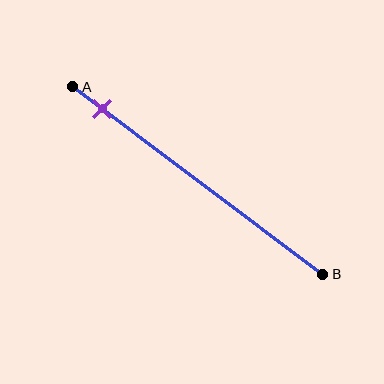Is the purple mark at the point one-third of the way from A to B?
No, the mark is at about 10% from A, not at the 33% one-third point.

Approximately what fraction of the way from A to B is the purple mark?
The purple mark is approximately 10% of the way from A to B.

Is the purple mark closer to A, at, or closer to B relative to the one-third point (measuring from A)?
The purple mark is closer to point A than the one-third point of segment AB.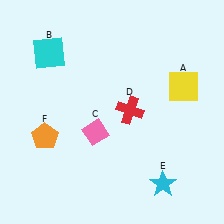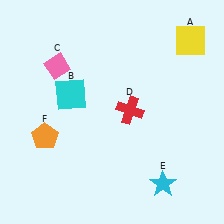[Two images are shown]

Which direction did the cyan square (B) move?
The cyan square (B) moved down.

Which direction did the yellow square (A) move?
The yellow square (A) moved up.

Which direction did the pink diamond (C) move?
The pink diamond (C) moved up.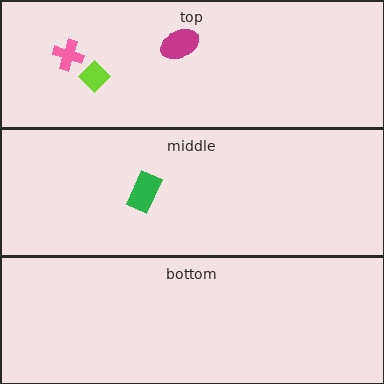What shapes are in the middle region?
The green rectangle.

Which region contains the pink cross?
The top region.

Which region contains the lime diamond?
The top region.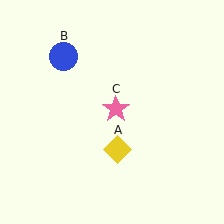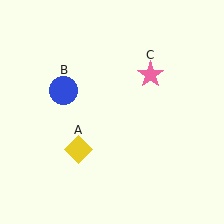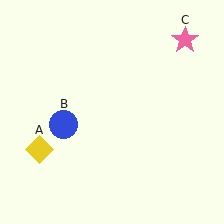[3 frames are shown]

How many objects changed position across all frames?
3 objects changed position: yellow diamond (object A), blue circle (object B), pink star (object C).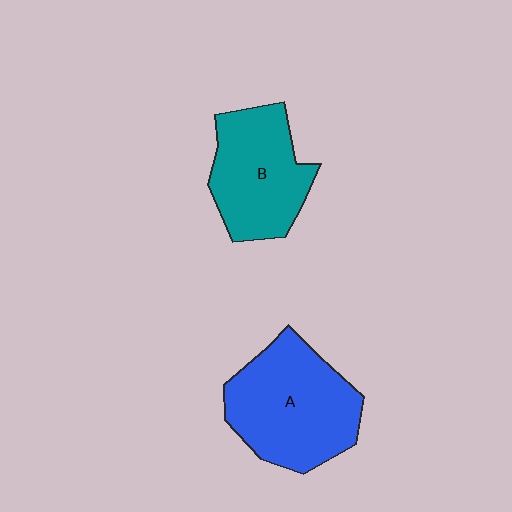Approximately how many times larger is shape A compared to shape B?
Approximately 1.2 times.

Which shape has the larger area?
Shape A (blue).